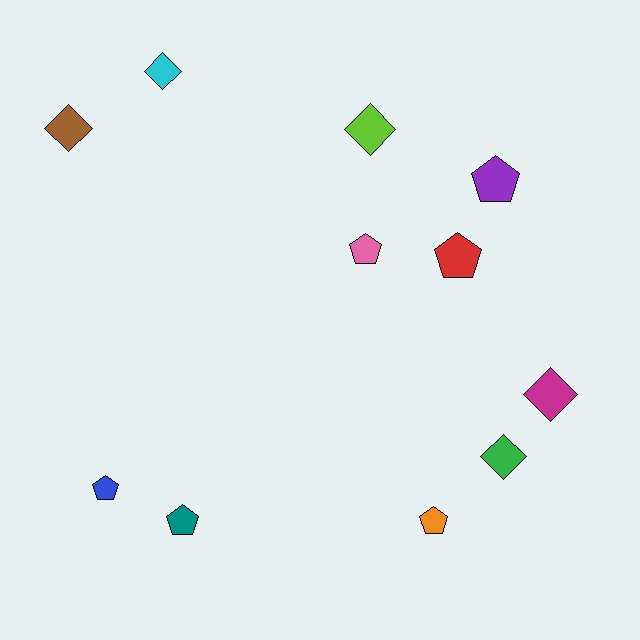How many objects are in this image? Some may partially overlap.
There are 11 objects.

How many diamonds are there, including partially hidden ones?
There are 5 diamonds.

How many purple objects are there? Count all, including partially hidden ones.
There is 1 purple object.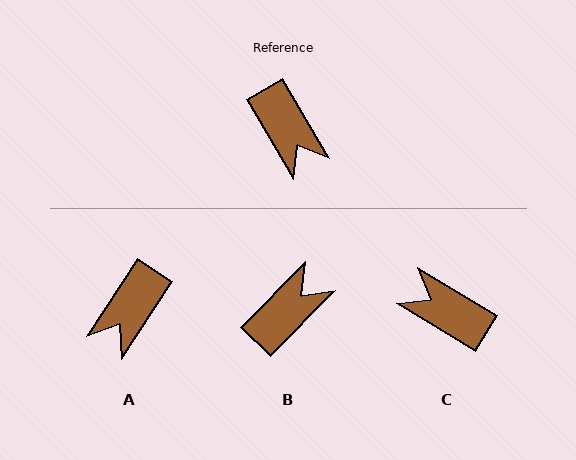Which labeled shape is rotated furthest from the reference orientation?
C, about 152 degrees away.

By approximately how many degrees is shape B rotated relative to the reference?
Approximately 105 degrees counter-clockwise.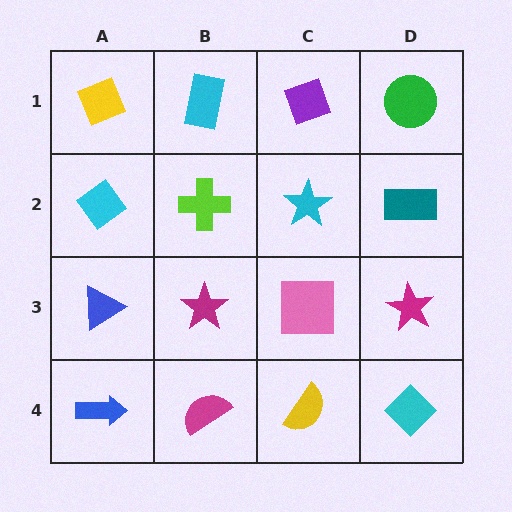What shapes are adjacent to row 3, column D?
A teal rectangle (row 2, column D), a cyan diamond (row 4, column D), a pink square (row 3, column C).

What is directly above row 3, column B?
A lime cross.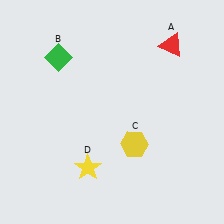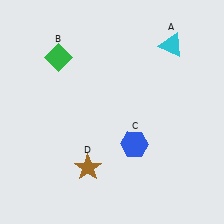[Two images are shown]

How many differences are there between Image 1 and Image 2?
There are 3 differences between the two images.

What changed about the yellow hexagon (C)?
In Image 1, C is yellow. In Image 2, it changed to blue.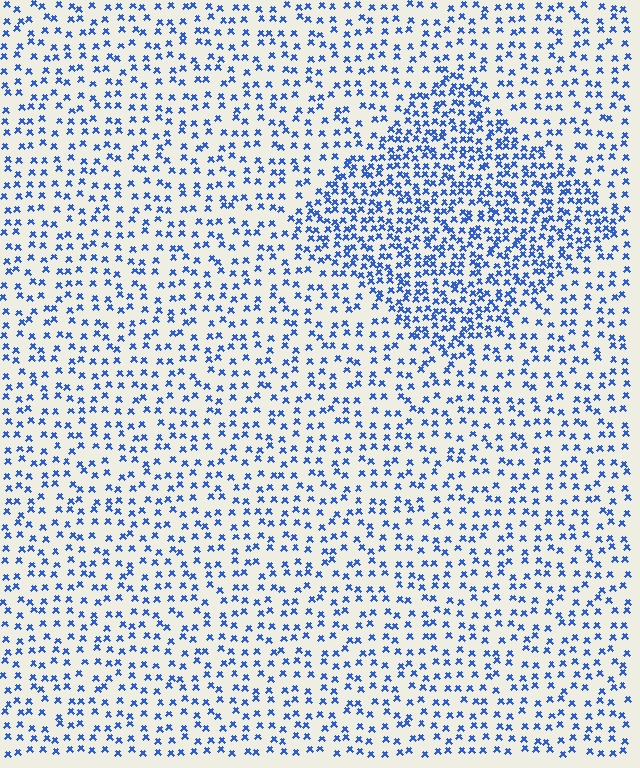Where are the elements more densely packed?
The elements are more densely packed inside the diamond boundary.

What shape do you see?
I see a diamond.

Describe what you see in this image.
The image contains small blue elements arranged at two different densities. A diamond-shaped region is visible where the elements are more densely packed than the surrounding area.